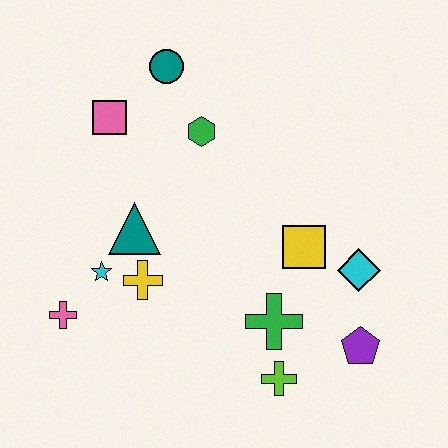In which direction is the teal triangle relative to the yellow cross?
The teal triangle is above the yellow cross.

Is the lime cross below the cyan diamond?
Yes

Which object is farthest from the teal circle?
The purple pentagon is farthest from the teal circle.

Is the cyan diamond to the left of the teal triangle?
No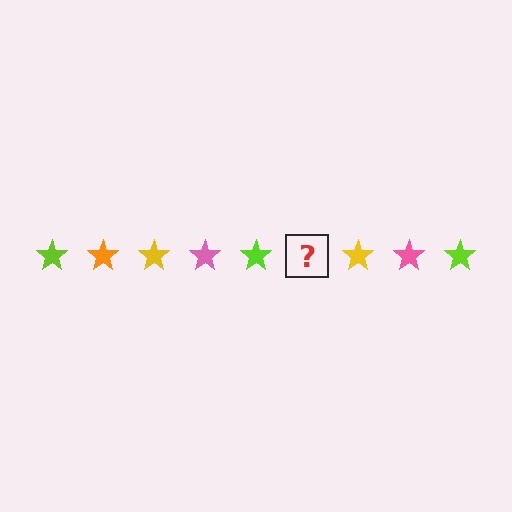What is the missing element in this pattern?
The missing element is an orange star.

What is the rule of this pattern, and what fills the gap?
The rule is that the pattern cycles through lime, orange, yellow, pink stars. The gap should be filled with an orange star.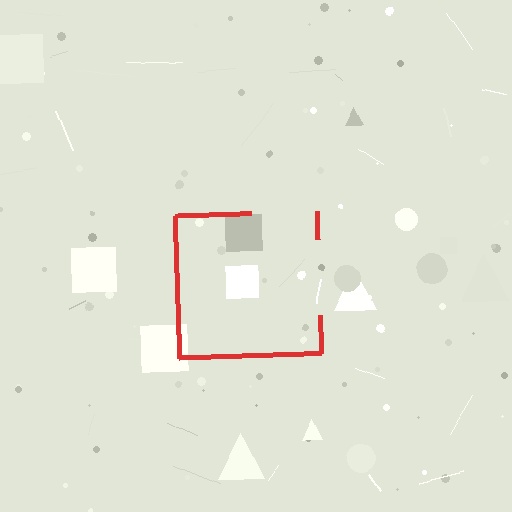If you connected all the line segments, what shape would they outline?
They would outline a square.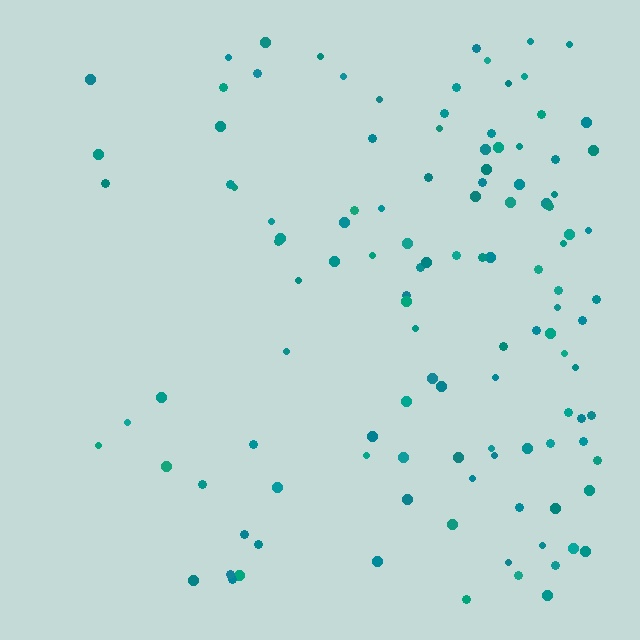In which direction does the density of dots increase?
From left to right, with the right side densest.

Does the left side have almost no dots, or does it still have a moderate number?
Still a moderate number, just noticeably fewer than the right.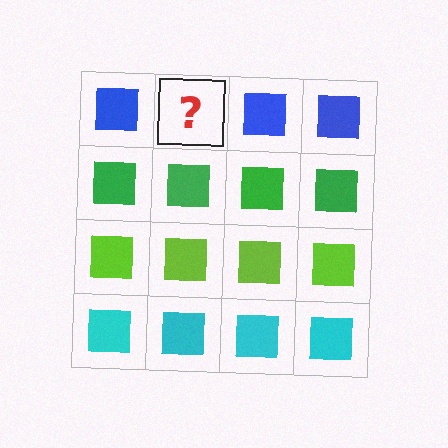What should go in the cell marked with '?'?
The missing cell should contain a blue square.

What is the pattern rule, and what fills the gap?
The rule is that each row has a consistent color. The gap should be filled with a blue square.